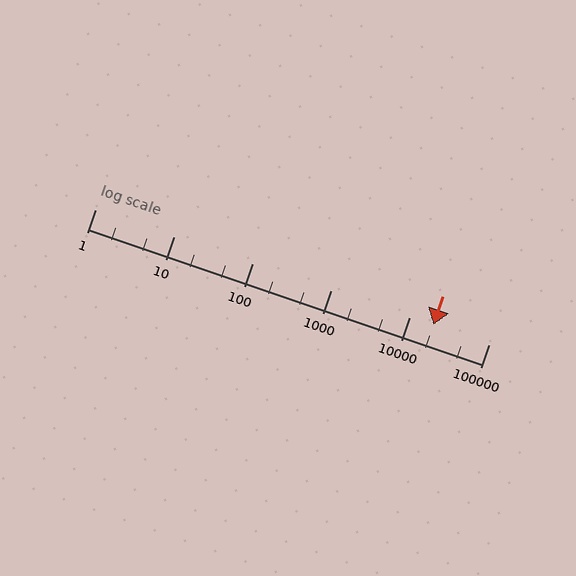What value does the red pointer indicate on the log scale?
The pointer indicates approximately 20000.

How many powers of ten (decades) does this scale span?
The scale spans 5 decades, from 1 to 100000.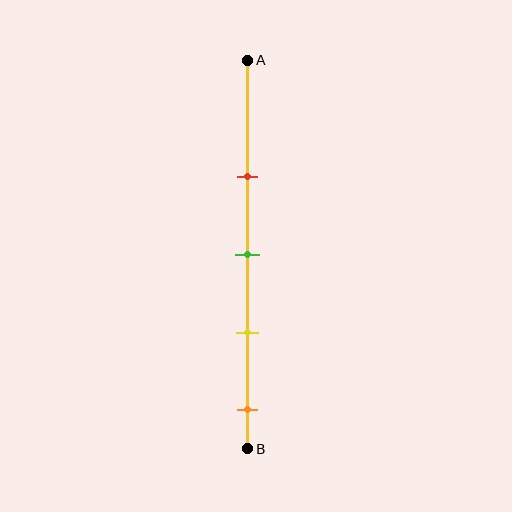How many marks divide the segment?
There are 4 marks dividing the segment.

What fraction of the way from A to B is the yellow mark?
The yellow mark is approximately 70% (0.7) of the way from A to B.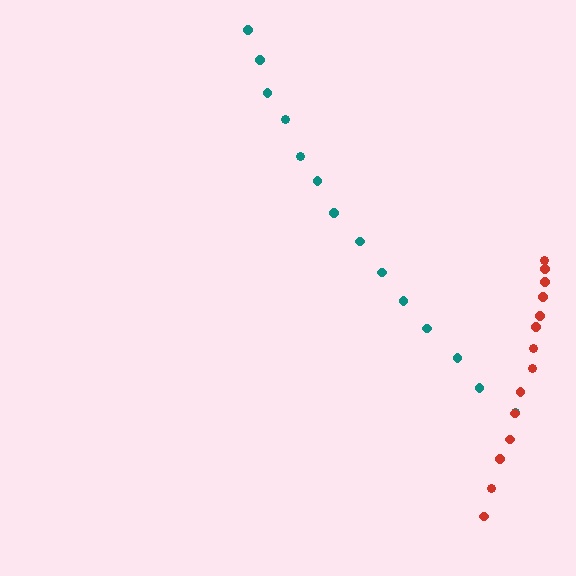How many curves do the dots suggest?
There are 2 distinct paths.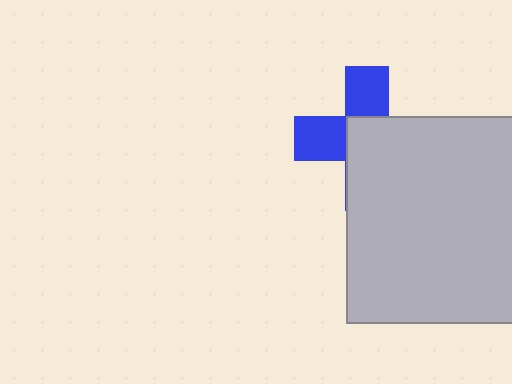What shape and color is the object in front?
The object in front is a light gray square.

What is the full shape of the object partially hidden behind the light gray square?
The partially hidden object is a blue cross.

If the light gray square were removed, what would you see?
You would see the complete blue cross.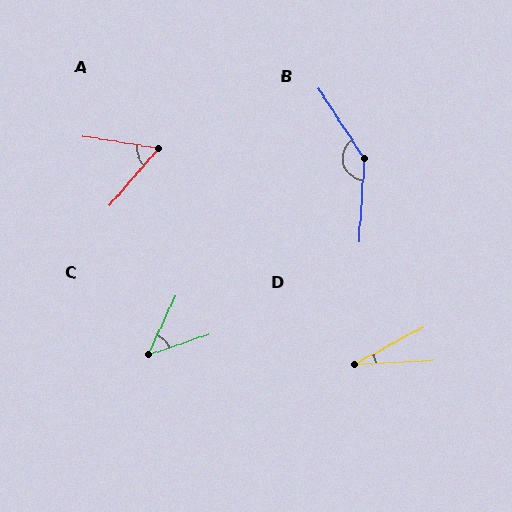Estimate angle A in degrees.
Approximately 59 degrees.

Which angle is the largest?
B, at approximately 143 degrees.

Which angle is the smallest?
D, at approximately 25 degrees.